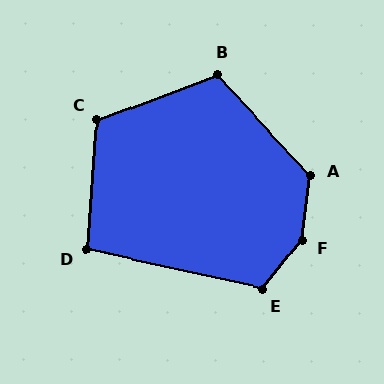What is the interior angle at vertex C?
Approximately 115 degrees (obtuse).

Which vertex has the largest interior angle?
F, at approximately 149 degrees.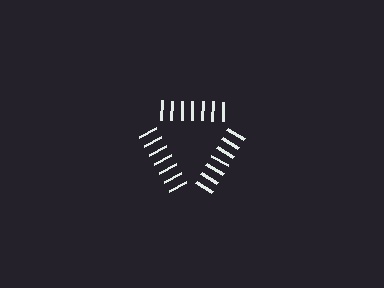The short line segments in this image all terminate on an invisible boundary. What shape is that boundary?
An illusory triangle — the line segments terminate on its edges but no continuous stroke is drawn.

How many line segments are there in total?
21 — 7 along each of the 3 edges.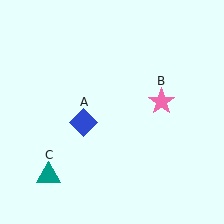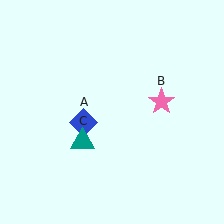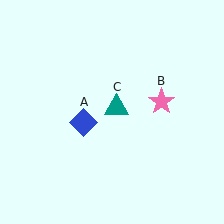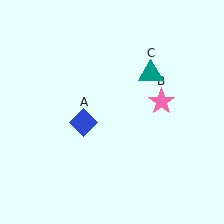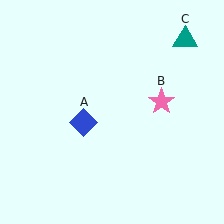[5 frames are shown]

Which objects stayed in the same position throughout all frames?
Blue diamond (object A) and pink star (object B) remained stationary.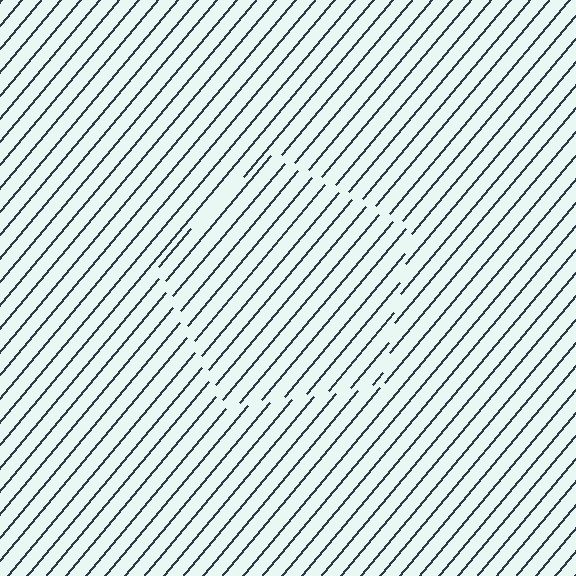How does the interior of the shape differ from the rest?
The interior of the shape contains the same grating, shifted by half a period — the contour is defined by the phase discontinuity where line-ends from the inner and outer gratings abut.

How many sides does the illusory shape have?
5 sides — the line-ends trace a pentagon.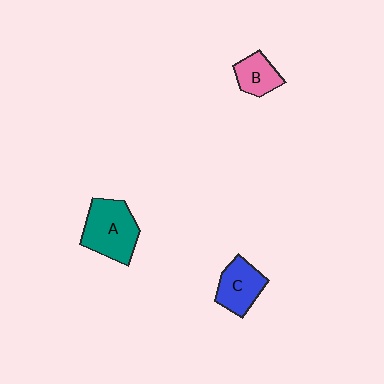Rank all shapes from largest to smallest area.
From largest to smallest: A (teal), C (blue), B (pink).